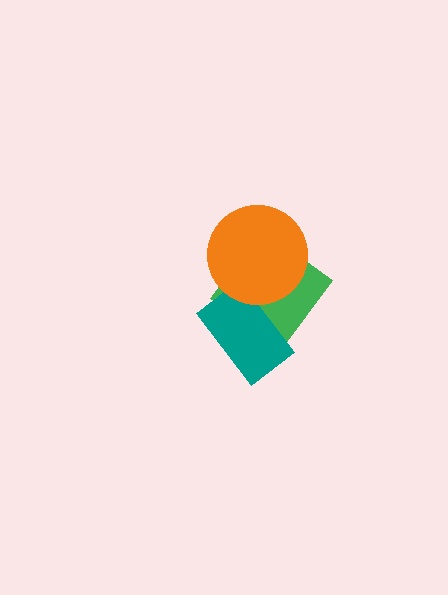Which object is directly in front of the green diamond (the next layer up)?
The teal rectangle is directly in front of the green diamond.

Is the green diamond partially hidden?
Yes, it is partially covered by another shape.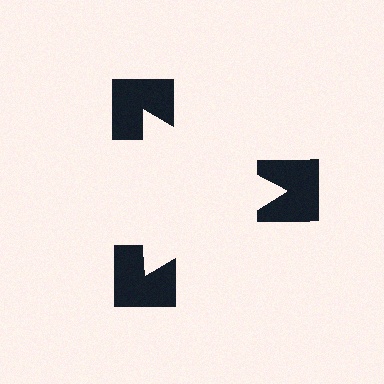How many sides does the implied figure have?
3 sides.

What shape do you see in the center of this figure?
An illusory triangle — its edges are inferred from the aligned wedge cuts in the notched squares, not physically drawn.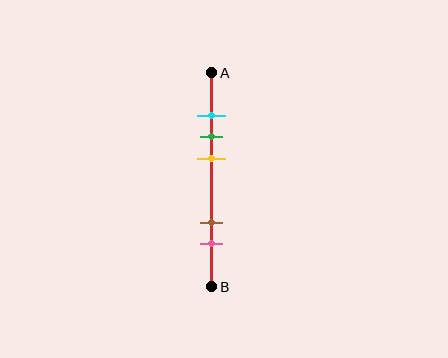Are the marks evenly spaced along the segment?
No, the marks are not evenly spaced.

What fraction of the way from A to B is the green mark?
The green mark is approximately 30% (0.3) of the way from A to B.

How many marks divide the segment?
There are 5 marks dividing the segment.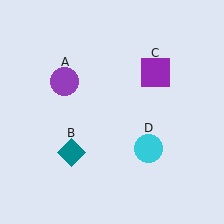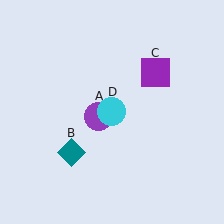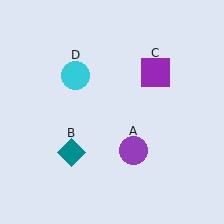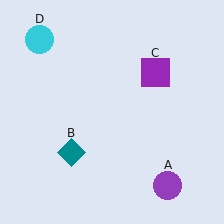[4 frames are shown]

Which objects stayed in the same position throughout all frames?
Teal diamond (object B) and purple square (object C) remained stationary.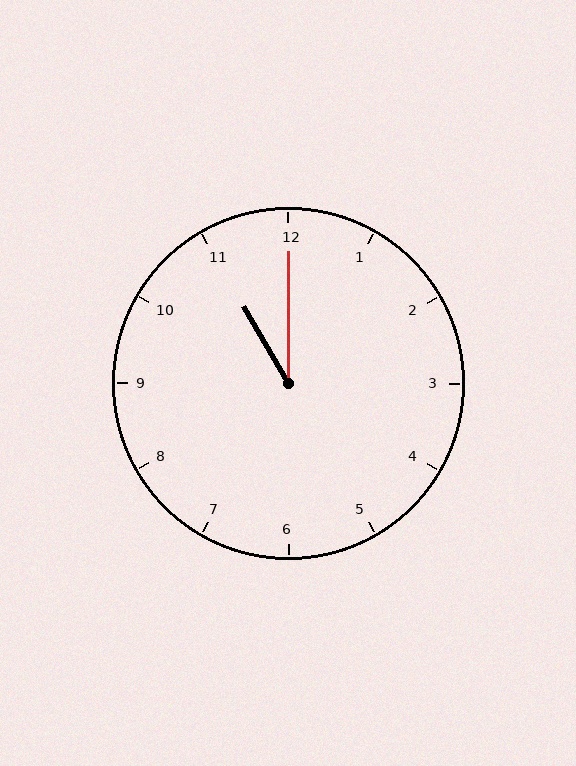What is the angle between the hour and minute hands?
Approximately 30 degrees.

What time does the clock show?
11:00.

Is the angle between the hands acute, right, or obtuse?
It is acute.